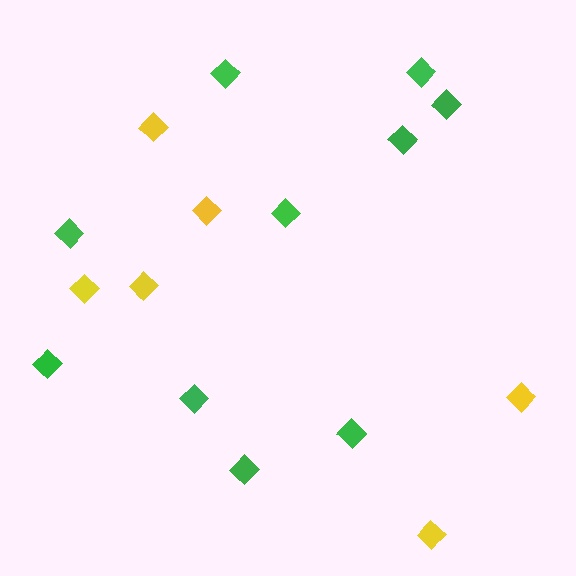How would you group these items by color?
There are 2 groups: one group of yellow diamonds (6) and one group of green diamonds (10).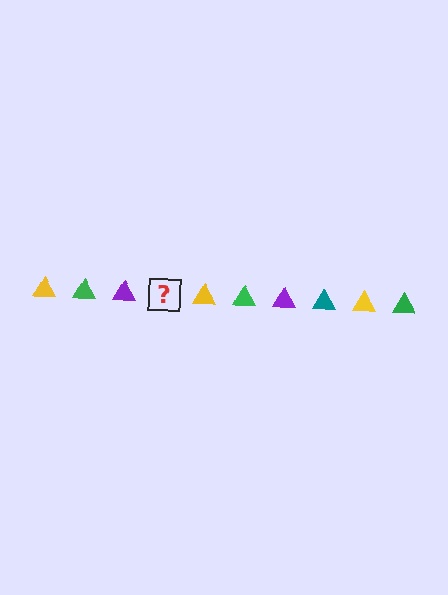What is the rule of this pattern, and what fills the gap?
The rule is that the pattern cycles through yellow, green, purple, teal triangles. The gap should be filled with a teal triangle.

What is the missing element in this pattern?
The missing element is a teal triangle.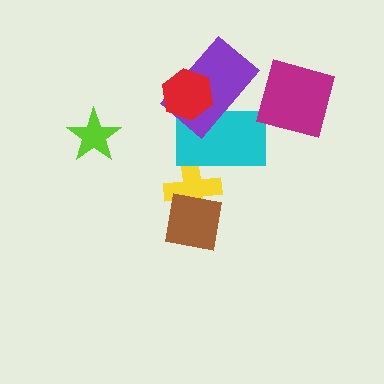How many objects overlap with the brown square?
1 object overlaps with the brown square.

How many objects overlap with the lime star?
0 objects overlap with the lime star.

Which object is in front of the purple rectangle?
The red hexagon is in front of the purple rectangle.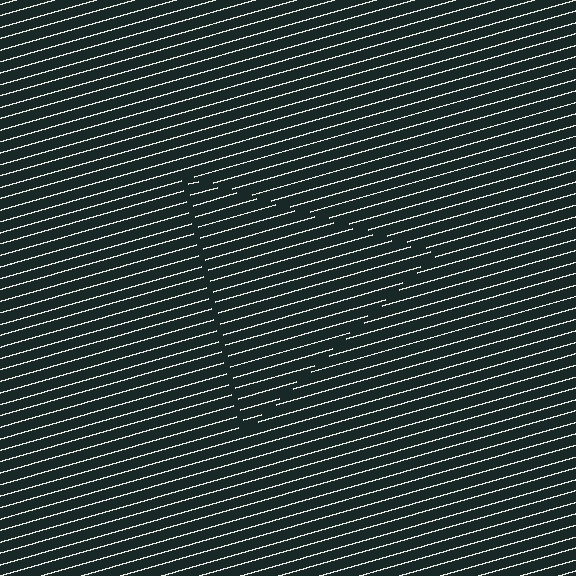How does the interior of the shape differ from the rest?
The interior of the shape contains the same grating, shifted by half a period — the contour is defined by the phase discontinuity where line-ends from the inner and outer gratings abut.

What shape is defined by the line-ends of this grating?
An illusory triangle. The interior of the shape contains the same grating, shifted by half a period — the contour is defined by the phase discontinuity where line-ends from the inner and outer gratings abut.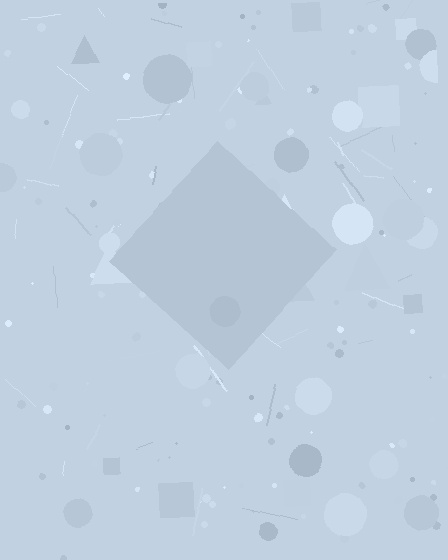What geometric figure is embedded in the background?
A diamond is embedded in the background.